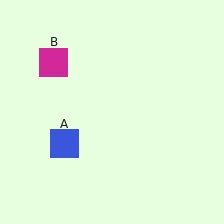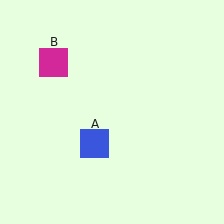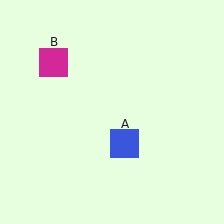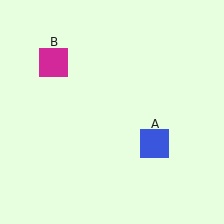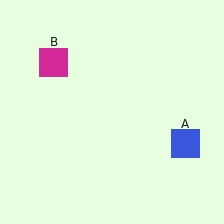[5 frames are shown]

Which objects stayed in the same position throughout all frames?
Magenta square (object B) remained stationary.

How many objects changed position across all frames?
1 object changed position: blue square (object A).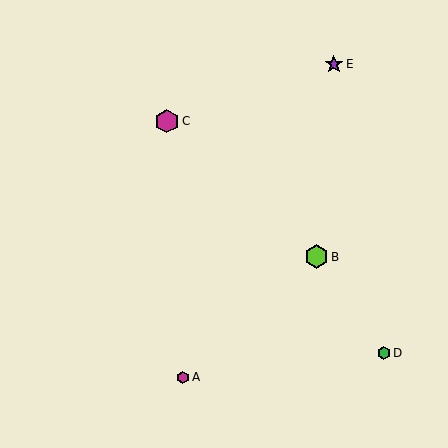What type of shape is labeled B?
Shape B is a lime hexagon.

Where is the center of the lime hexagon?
The center of the lime hexagon is at (316, 257).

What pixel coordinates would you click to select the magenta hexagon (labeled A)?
Click at (183, 377) to select the magenta hexagon A.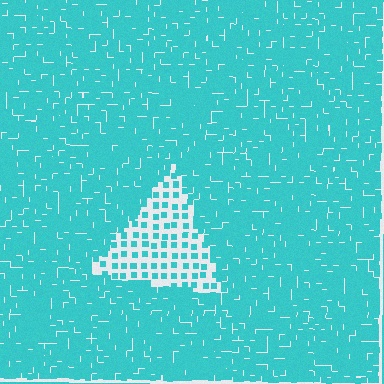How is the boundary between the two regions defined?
The boundary is defined by a change in element density (approximately 2.9x ratio). All elements are the same color, size, and shape.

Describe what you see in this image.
The image contains small cyan elements arranged at two different densities. A triangle-shaped region is visible where the elements are less densely packed than the surrounding area.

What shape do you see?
I see a triangle.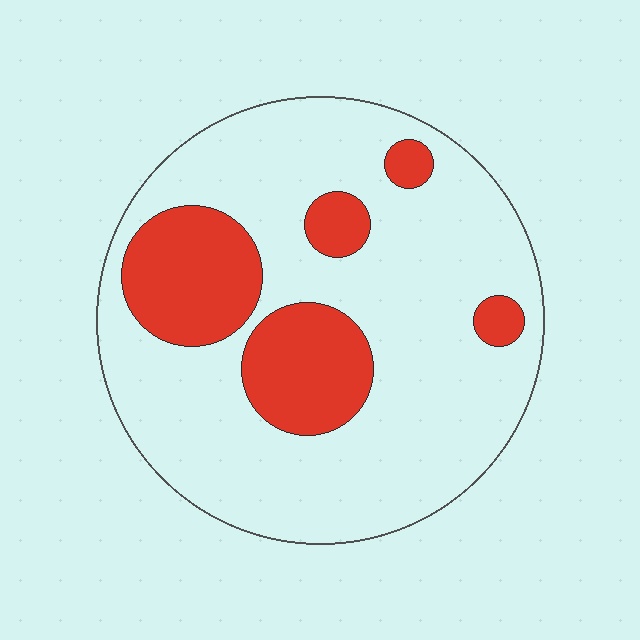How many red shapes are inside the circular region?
5.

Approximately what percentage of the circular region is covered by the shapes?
Approximately 25%.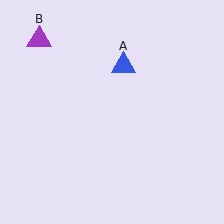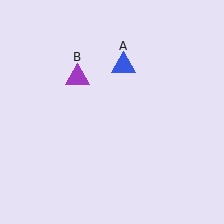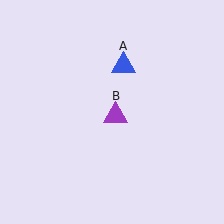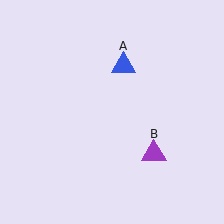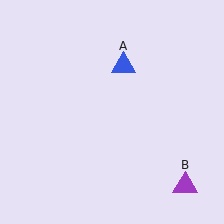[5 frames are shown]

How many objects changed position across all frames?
1 object changed position: purple triangle (object B).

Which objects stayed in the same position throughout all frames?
Blue triangle (object A) remained stationary.